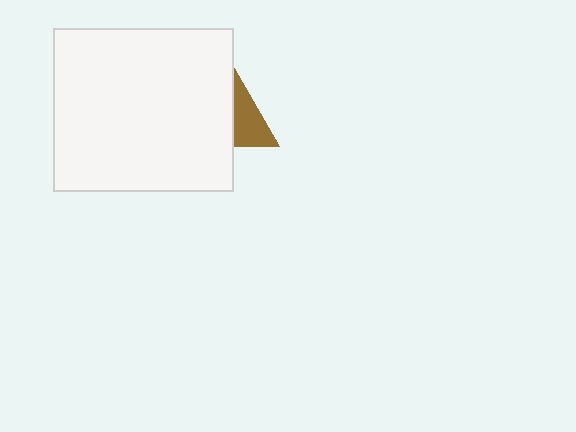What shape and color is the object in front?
The object in front is a white rectangle.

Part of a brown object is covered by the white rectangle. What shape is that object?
It is a triangle.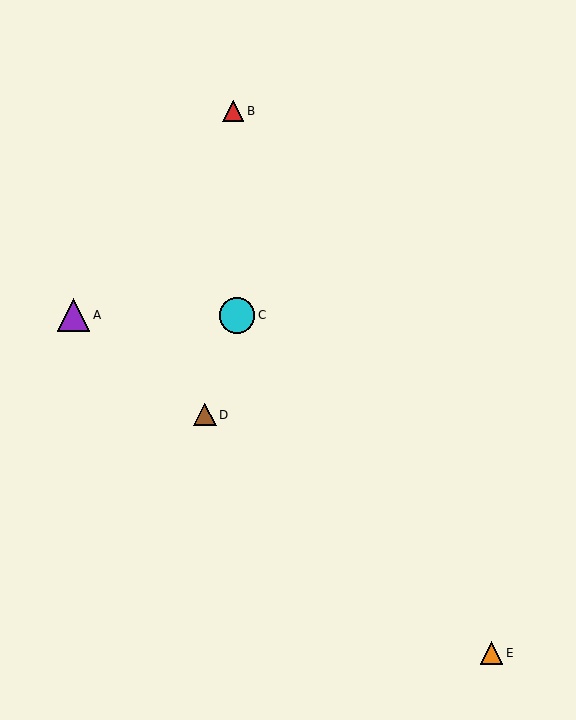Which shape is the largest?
The cyan circle (labeled C) is the largest.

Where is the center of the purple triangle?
The center of the purple triangle is at (73, 315).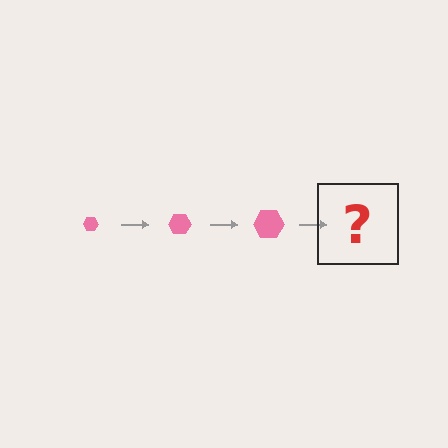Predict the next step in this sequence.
The next step is a pink hexagon, larger than the previous one.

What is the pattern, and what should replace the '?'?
The pattern is that the hexagon gets progressively larger each step. The '?' should be a pink hexagon, larger than the previous one.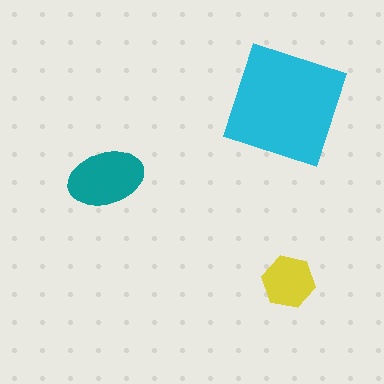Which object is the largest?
The cyan square.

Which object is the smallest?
The yellow hexagon.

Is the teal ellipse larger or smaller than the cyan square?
Smaller.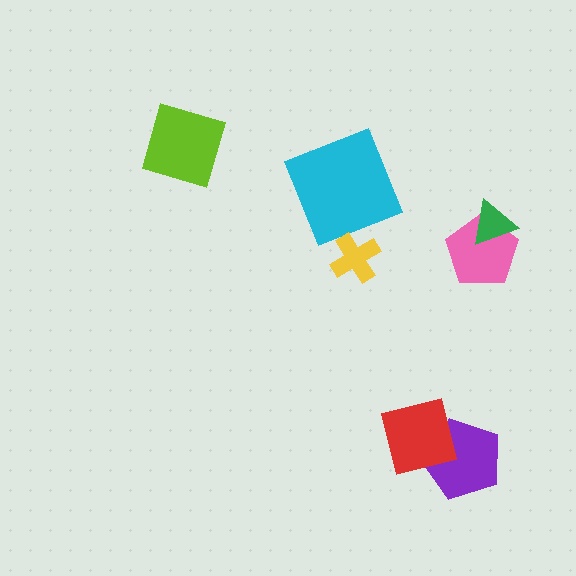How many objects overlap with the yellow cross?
0 objects overlap with the yellow cross.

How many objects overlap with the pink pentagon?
1 object overlaps with the pink pentagon.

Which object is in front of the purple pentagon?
The red square is in front of the purple pentagon.